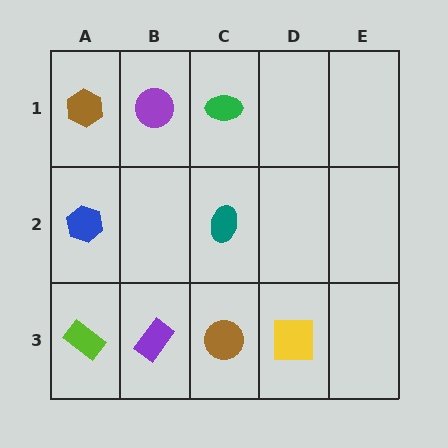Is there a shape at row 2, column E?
No, that cell is empty.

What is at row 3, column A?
A lime rectangle.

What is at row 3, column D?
A yellow square.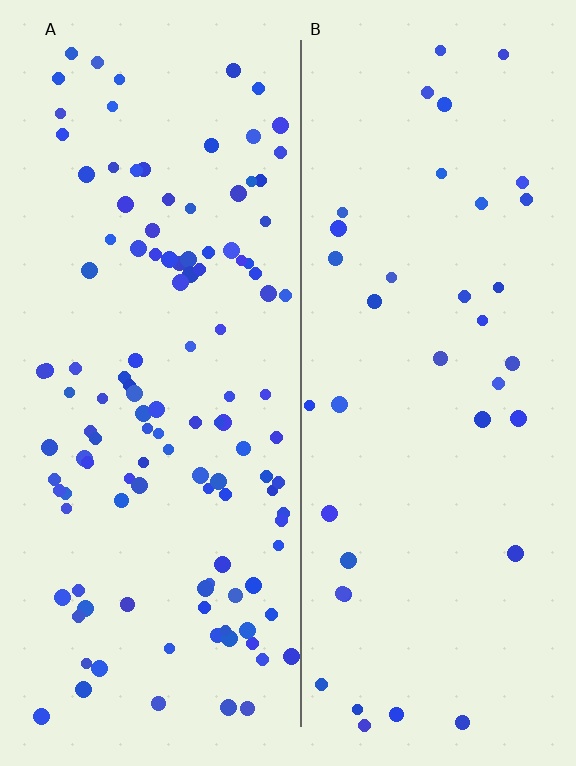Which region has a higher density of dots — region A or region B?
A (the left).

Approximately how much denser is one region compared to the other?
Approximately 3.2× — region A over region B.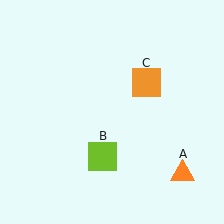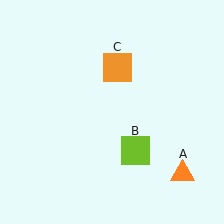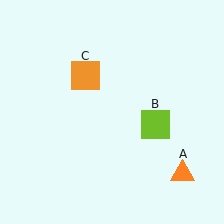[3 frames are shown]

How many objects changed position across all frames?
2 objects changed position: lime square (object B), orange square (object C).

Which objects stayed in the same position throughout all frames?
Orange triangle (object A) remained stationary.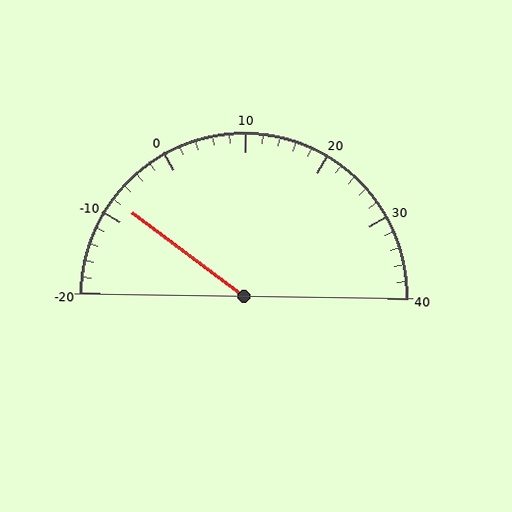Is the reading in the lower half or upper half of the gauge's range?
The reading is in the lower half of the range (-20 to 40).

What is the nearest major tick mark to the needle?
The nearest major tick mark is -10.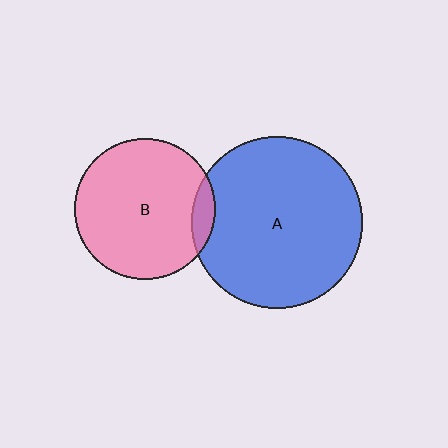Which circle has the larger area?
Circle A (blue).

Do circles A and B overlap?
Yes.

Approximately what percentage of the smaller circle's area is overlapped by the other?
Approximately 10%.